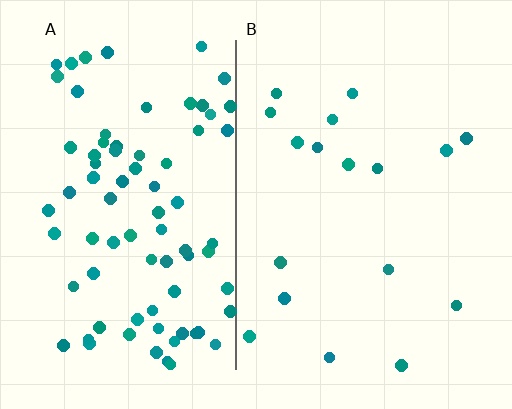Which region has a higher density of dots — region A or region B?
A (the left).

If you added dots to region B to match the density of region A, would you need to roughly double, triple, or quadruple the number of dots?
Approximately quadruple.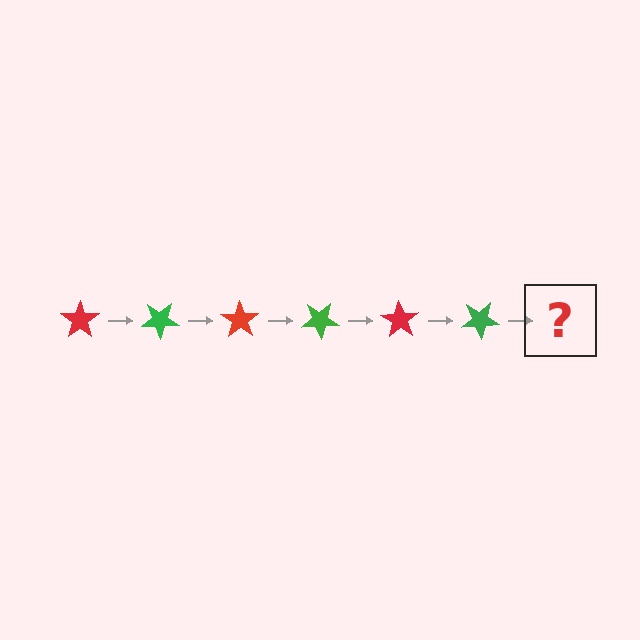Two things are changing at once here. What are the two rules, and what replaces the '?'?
The two rules are that it rotates 35 degrees each step and the color cycles through red and green. The '?' should be a red star, rotated 210 degrees from the start.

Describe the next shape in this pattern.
It should be a red star, rotated 210 degrees from the start.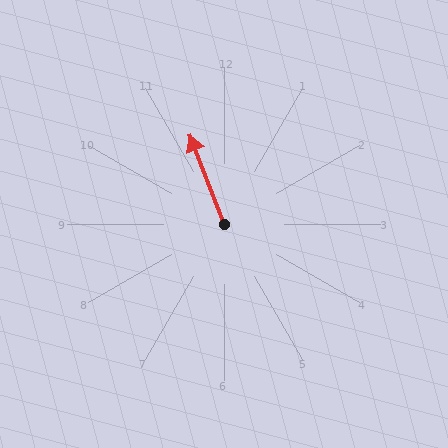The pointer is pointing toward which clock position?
Roughly 11 o'clock.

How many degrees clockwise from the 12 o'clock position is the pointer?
Approximately 339 degrees.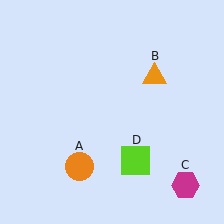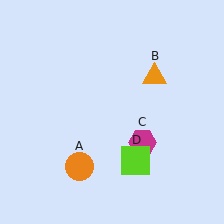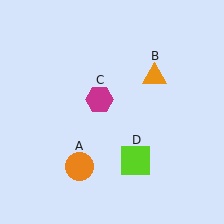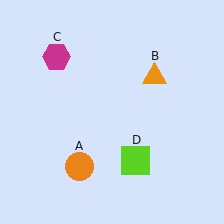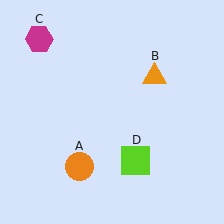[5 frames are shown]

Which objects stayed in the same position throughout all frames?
Orange circle (object A) and orange triangle (object B) and lime square (object D) remained stationary.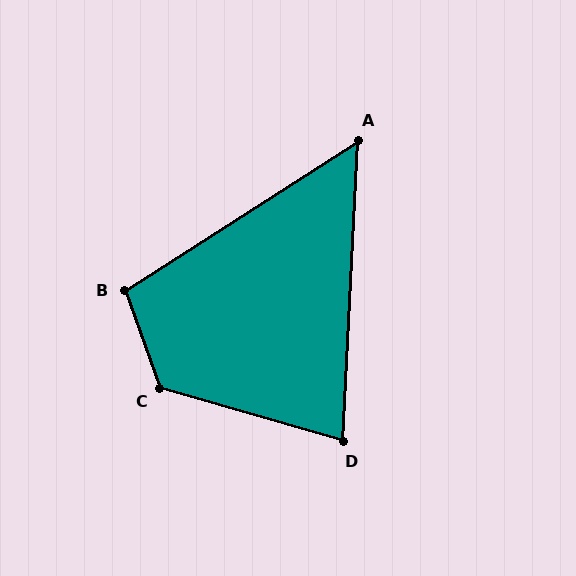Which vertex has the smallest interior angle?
A, at approximately 55 degrees.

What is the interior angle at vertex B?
Approximately 103 degrees (obtuse).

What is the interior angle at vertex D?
Approximately 77 degrees (acute).